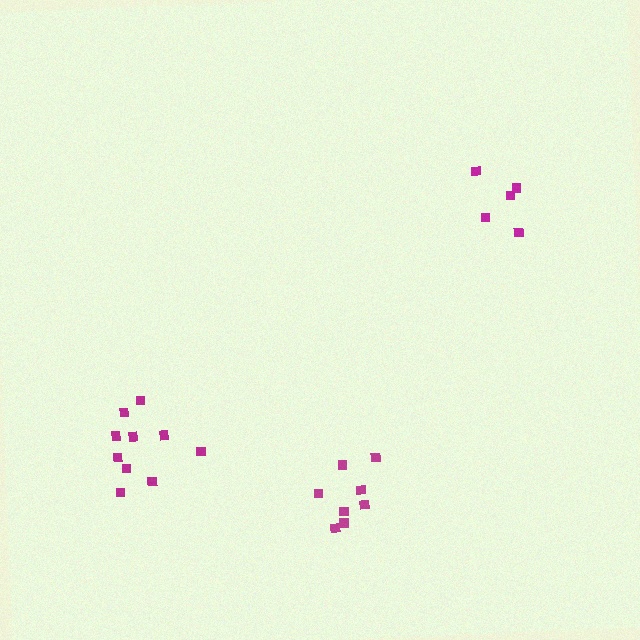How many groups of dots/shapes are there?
There are 3 groups.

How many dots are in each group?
Group 1: 5 dots, Group 2: 8 dots, Group 3: 10 dots (23 total).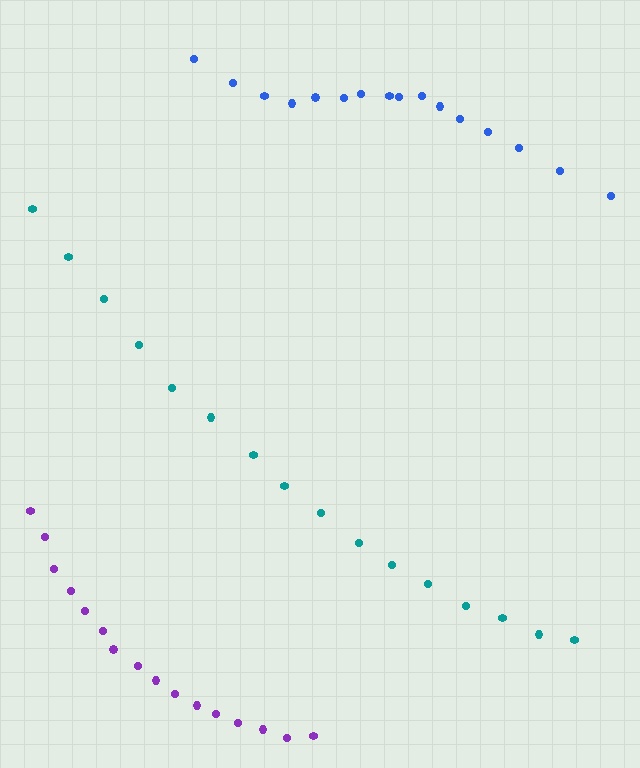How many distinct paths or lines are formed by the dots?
There are 3 distinct paths.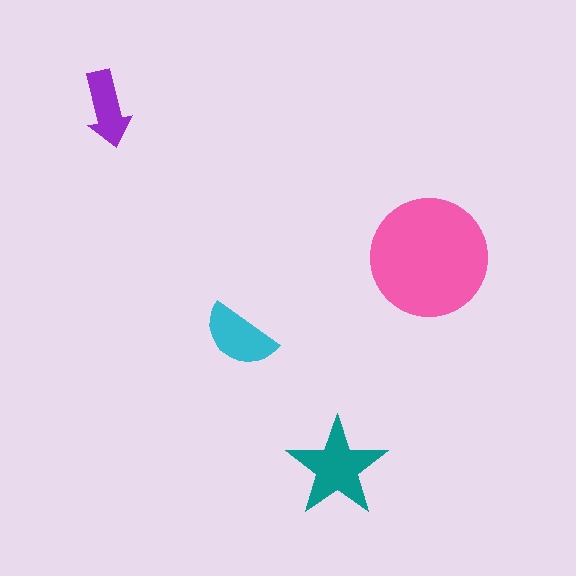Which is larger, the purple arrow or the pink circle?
The pink circle.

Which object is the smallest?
The purple arrow.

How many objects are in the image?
There are 4 objects in the image.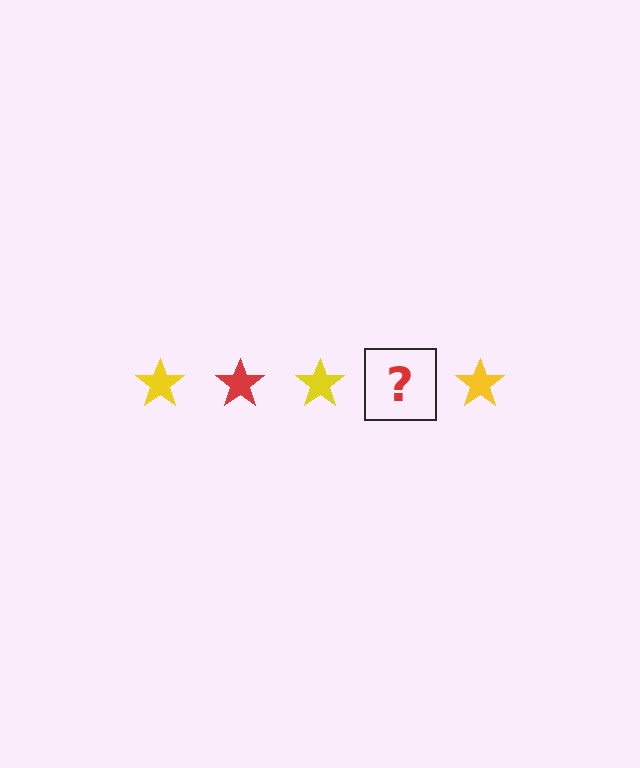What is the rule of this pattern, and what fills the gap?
The rule is that the pattern cycles through yellow, red stars. The gap should be filled with a red star.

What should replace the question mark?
The question mark should be replaced with a red star.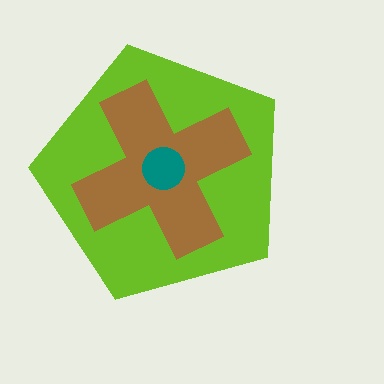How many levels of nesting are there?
3.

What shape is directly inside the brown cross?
The teal circle.